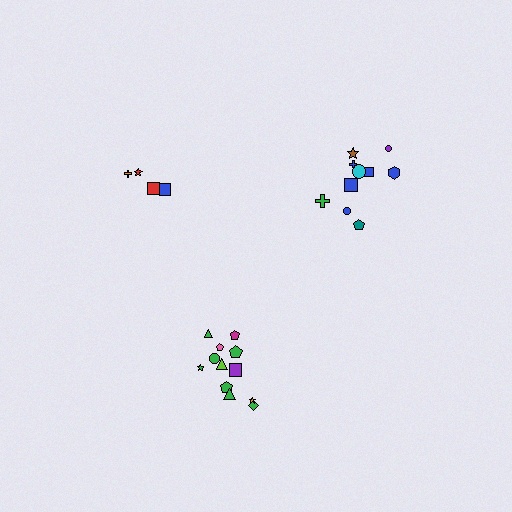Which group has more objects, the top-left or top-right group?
The top-right group.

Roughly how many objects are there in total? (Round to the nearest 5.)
Roughly 25 objects in total.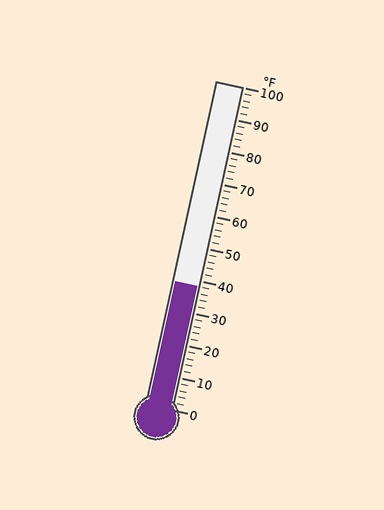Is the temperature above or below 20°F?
The temperature is above 20°F.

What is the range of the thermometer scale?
The thermometer scale ranges from 0°F to 100°F.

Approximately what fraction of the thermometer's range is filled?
The thermometer is filled to approximately 40% of its range.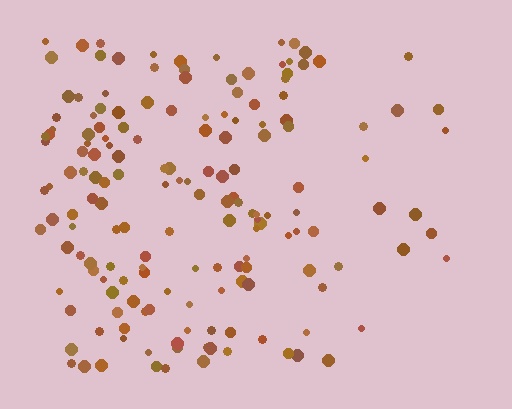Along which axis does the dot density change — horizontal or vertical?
Horizontal.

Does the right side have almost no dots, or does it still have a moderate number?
Still a moderate number, just noticeably fewer than the left.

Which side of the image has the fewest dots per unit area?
The right.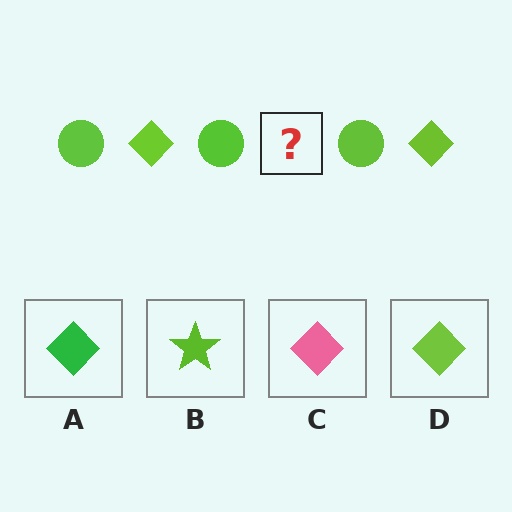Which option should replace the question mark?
Option D.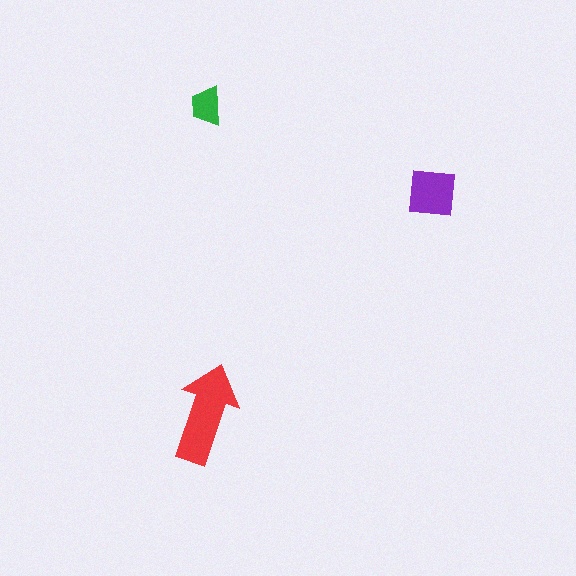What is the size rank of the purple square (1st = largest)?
2nd.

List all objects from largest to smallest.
The red arrow, the purple square, the green trapezoid.